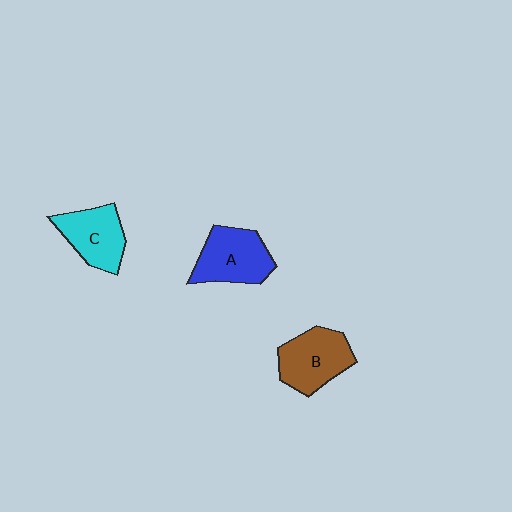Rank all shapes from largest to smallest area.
From largest to smallest: A (blue), B (brown), C (cyan).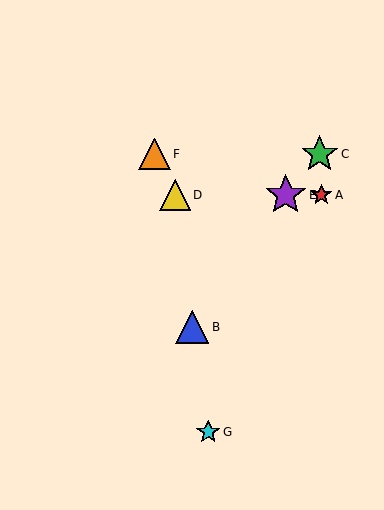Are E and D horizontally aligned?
Yes, both are at y≈195.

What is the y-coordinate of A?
Object A is at y≈195.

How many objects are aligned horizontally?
3 objects (A, D, E) are aligned horizontally.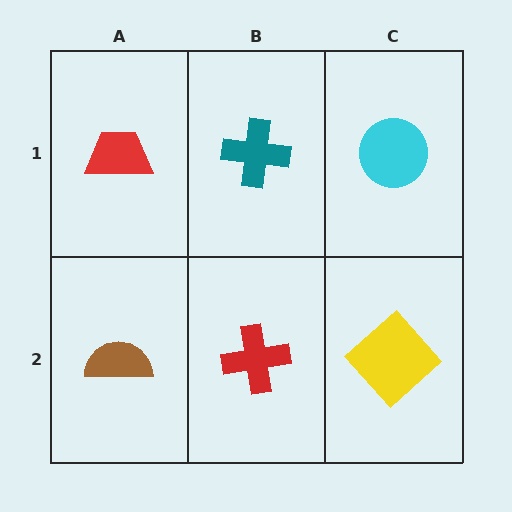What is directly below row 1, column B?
A red cross.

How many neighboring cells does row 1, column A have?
2.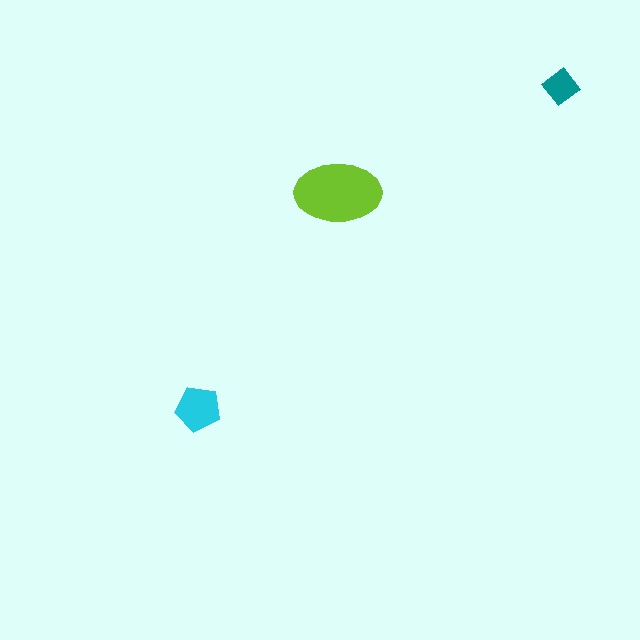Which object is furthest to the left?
The cyan pentagon is leftmost.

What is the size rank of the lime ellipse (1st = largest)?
1st.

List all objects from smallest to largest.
The teal diamond, the cyan pentagon, the lime ellipse.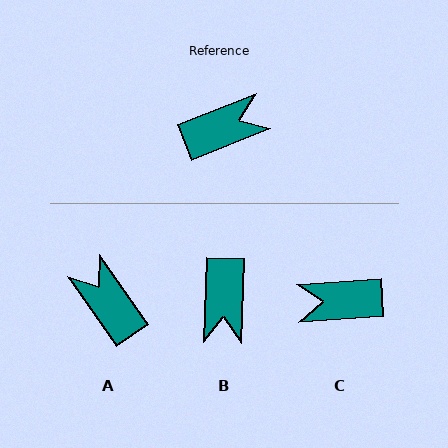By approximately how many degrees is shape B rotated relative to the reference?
Approximately 114 degrees clockwise.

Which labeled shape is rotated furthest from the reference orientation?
C, about 163 degrees away.